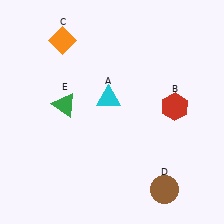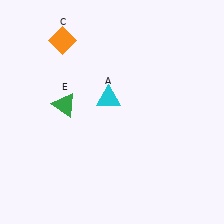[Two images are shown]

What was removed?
The brown circle (D), the red hexagon (B) were removed in Image 2.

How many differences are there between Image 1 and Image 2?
There are 2 differences between the two images.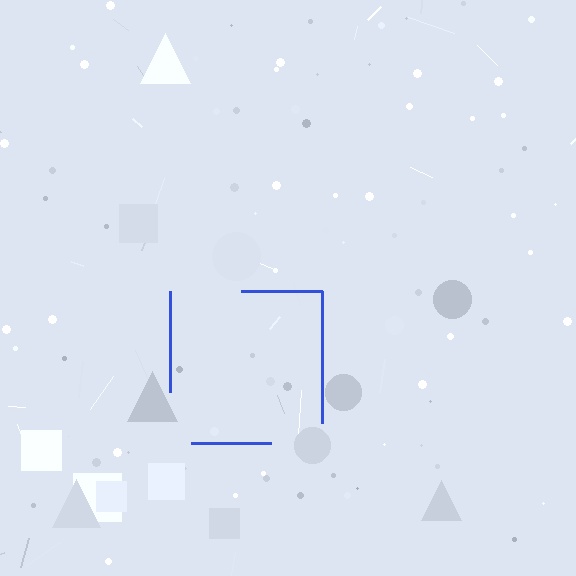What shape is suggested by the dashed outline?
The dashed outline suggests a square.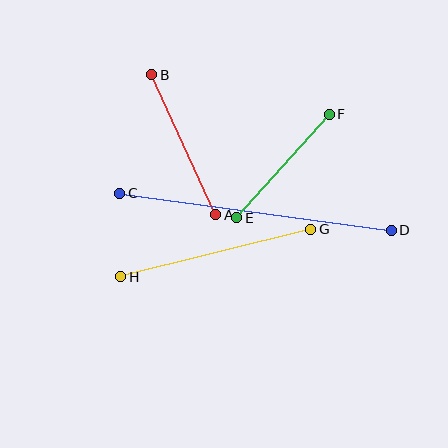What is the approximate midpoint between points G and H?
The midpoint is at approximately (216, 253) pixels.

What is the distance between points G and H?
The distance is approximately 196 pixels.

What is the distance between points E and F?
The distance is approximately 139 pixels.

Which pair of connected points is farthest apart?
Points C and D are farthest apart.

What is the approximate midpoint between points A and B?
The midpoint is at approximately (184, 145) pixels.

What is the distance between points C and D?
The distance is approximately 274 pixels.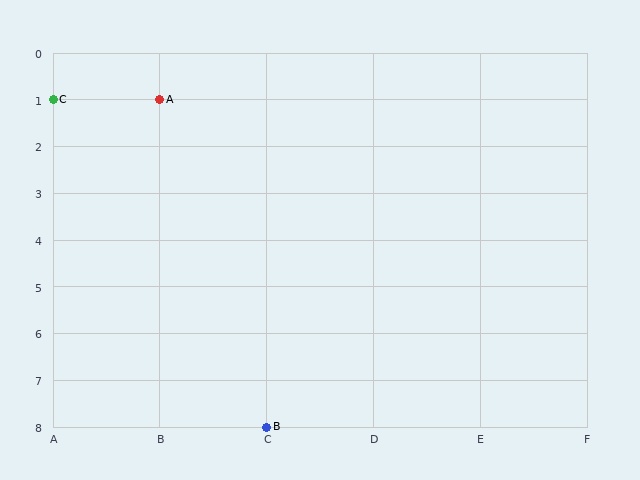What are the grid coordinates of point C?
Point C is at grid coordinates (A, 1).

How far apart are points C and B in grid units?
Points C and B are 2 columns and 7 rows apart (about 7.3 grid units diagonally).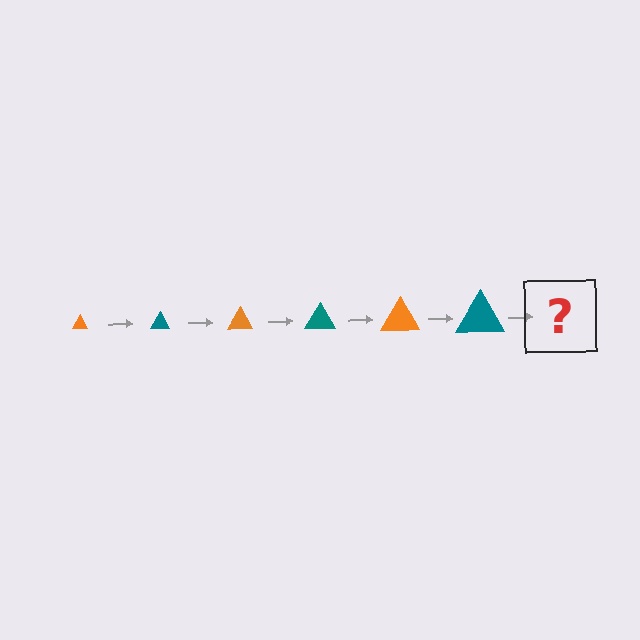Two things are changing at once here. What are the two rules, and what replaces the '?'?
The two rules are that the triangle grows larger each step and the color cycles through orange and teal. The '?' should be an orange triangle, larger than the previous one.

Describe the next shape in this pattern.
It should be an orange triangle, larger than the previous one.